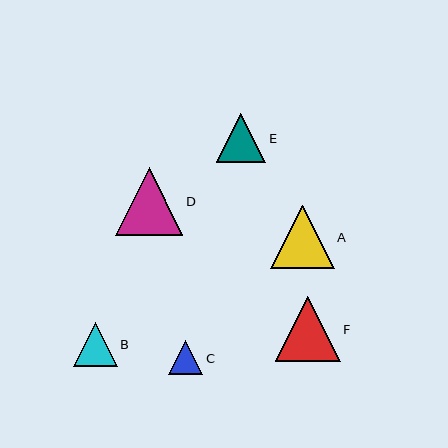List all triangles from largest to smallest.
From largest to smallest: D, F, A, E, B, C.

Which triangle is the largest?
Triangle D is the largest with a size of approximately 67 pixels.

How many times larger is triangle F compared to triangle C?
Triangle F is approximately 1.9 times the size of triangle C.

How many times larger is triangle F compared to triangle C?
Triangle F is approximately 1.9 times the size of triangle C.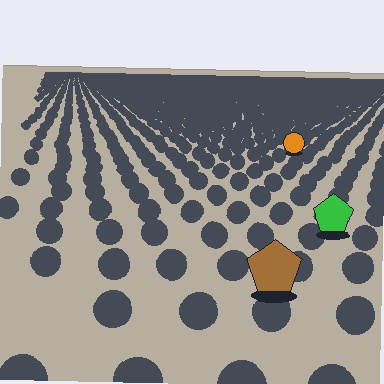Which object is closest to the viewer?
The brown pentagon is closest. The texture marks near it are larger and more spread out.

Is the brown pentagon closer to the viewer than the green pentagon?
Yes. The brown pentagon is closer — you can tell from the texture gradient: the ground texture is coarser near it.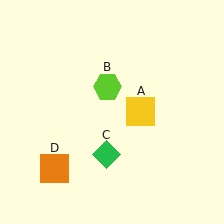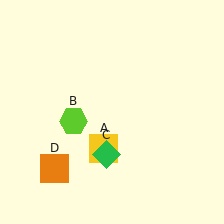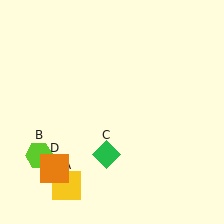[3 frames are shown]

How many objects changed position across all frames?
2 objects changed position: yellow square (object A), lime hexagon (object B).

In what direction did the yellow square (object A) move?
The yellow square (object A) moved down and to the left.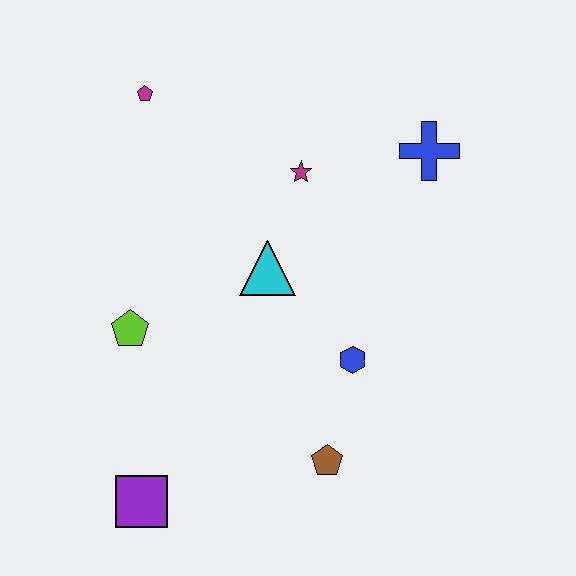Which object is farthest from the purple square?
The blue cross is farthest from the purple square.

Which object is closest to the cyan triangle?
The magenta star is closest to the cyan triangle.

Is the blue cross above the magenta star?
Yes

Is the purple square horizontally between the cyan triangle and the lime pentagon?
Yes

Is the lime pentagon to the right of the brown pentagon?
No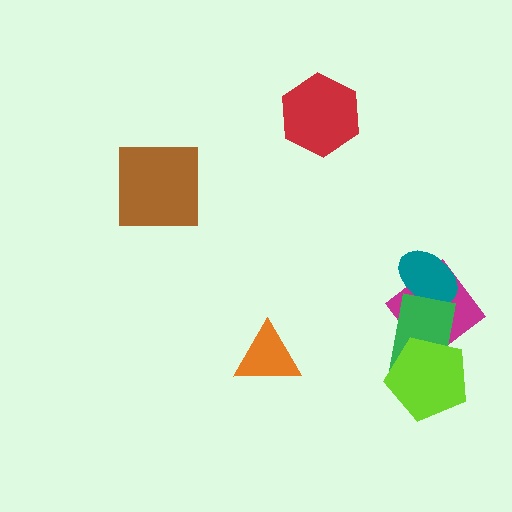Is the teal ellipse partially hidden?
Yes, it is partially covered by another shape.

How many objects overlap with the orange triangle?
0 objects overlap with the orange triangle.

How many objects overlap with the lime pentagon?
2 objects overlap with the lime pentagon.